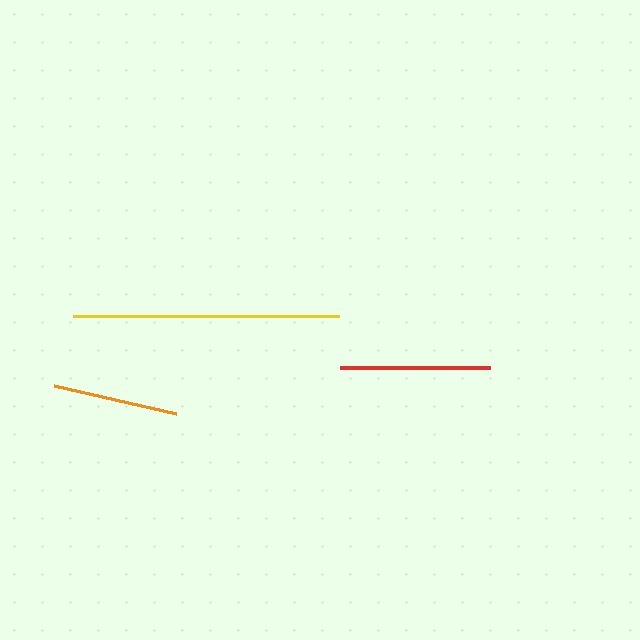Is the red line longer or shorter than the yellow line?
The yellow line is longer than the red line.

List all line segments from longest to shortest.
From longest to shortest: yellow, red, orange.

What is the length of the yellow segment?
The yellow segment is approximately 267 pixels long.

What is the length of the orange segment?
The orange segment is approximately 125 pixels long.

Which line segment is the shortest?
The orange line is the shortest at approximately 125 pixels.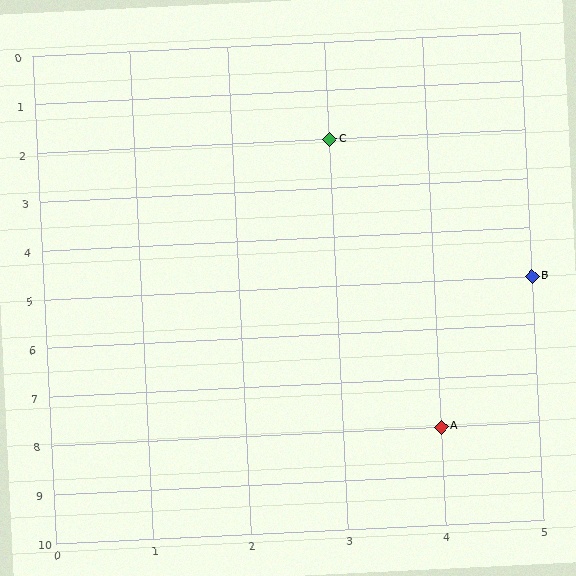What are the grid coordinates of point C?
Point C is at grid coordinates (3, 2).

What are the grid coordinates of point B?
Point B is at grid coordinates (5, 5).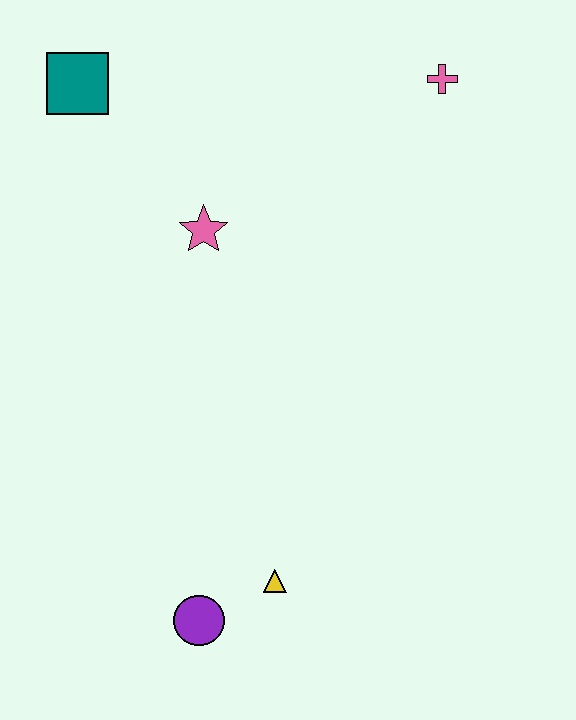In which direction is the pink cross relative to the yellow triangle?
The pink cross is above the yellow triangle.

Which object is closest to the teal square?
The pink star is closest to the teal square.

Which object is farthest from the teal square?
The purple circle is farthest from the teal square.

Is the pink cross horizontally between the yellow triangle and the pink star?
No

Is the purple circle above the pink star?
No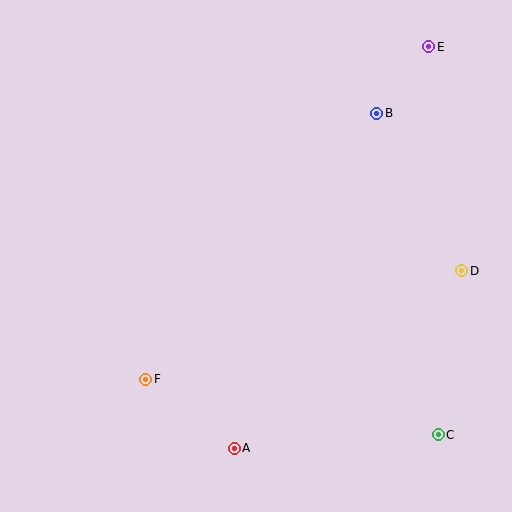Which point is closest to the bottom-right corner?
Point C is closest to the bottom-right corner.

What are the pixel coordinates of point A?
Point A is at (234, 448).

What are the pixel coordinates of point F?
Point F is at (146, 379).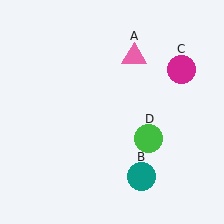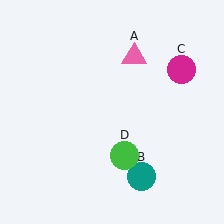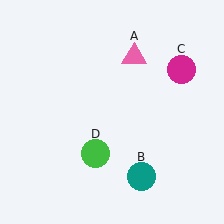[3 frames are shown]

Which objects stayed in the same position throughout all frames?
Pink triangle (object A) and teal circle (object B) and magenta circle (object C) remained stationary.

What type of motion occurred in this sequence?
The green circle (object D) rotated clockwise around the center of the scene.